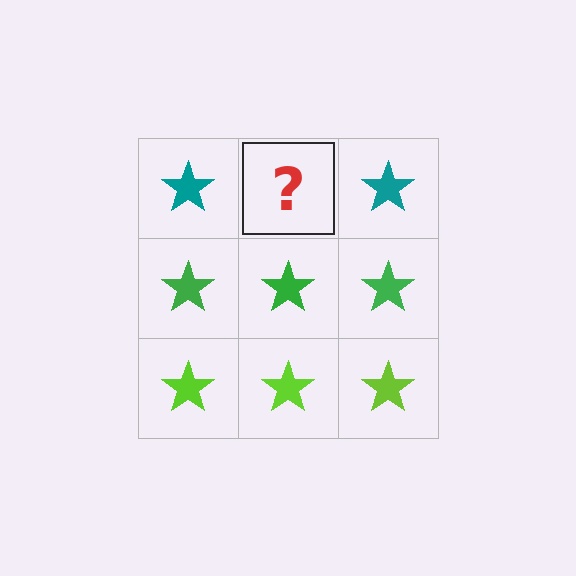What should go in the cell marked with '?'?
The missing cell should contain a teal star.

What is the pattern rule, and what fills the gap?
The rule is that each row has a consistent color. The gap should be filled with a teal star.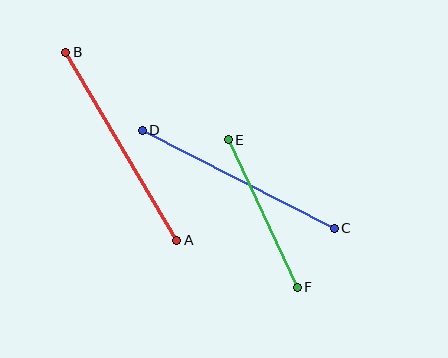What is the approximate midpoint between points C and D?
The midpoint is at approximately (238, 179) pixels.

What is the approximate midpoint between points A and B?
The midpoint is at approximately (121, 146) pixels.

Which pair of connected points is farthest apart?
Points A and B are farthest apart.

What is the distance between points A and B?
The distance is approximately 219 pixels.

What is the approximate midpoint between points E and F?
The midpoint is at approximately (263, 214) pixels.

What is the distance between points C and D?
The distance is approximately 215 pixels.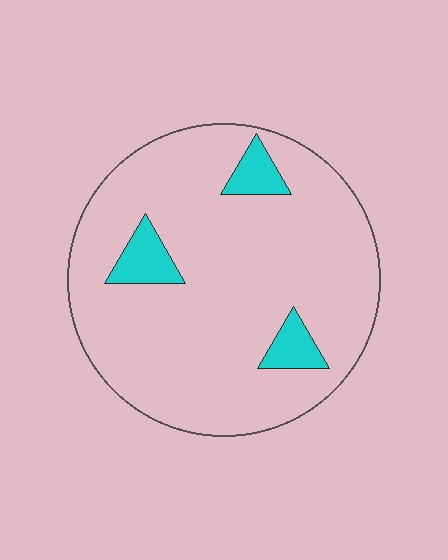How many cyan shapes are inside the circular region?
3.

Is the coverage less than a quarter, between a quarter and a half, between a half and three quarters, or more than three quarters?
Less than a quarter.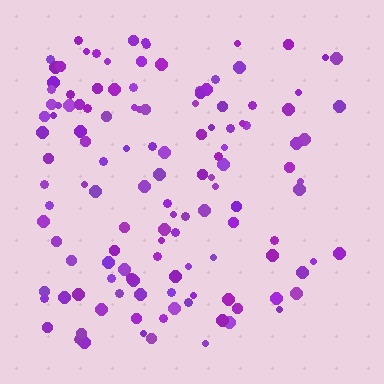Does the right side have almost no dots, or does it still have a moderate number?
Still a moderate number, just noticeably fewer than the left.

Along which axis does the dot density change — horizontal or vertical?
Horizontal.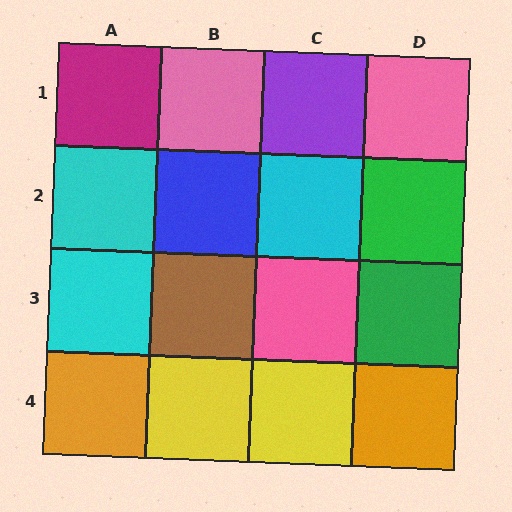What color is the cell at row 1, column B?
Pink.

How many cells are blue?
1 cell is blue.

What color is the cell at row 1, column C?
Purple.